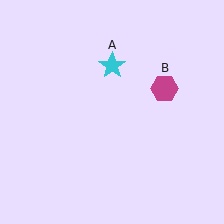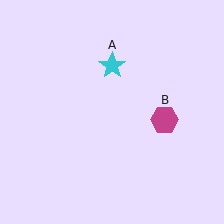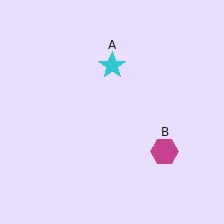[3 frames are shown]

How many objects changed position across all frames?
1 object changed position: magenta hexagon (object B).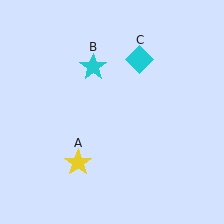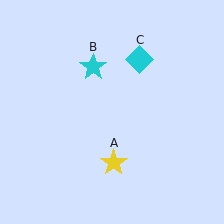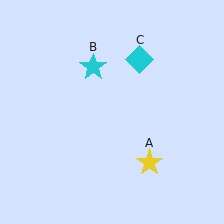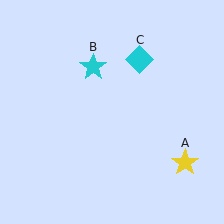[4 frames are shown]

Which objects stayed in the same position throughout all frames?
Cyan star (object B) and cyan diamond (object C) remained stationary.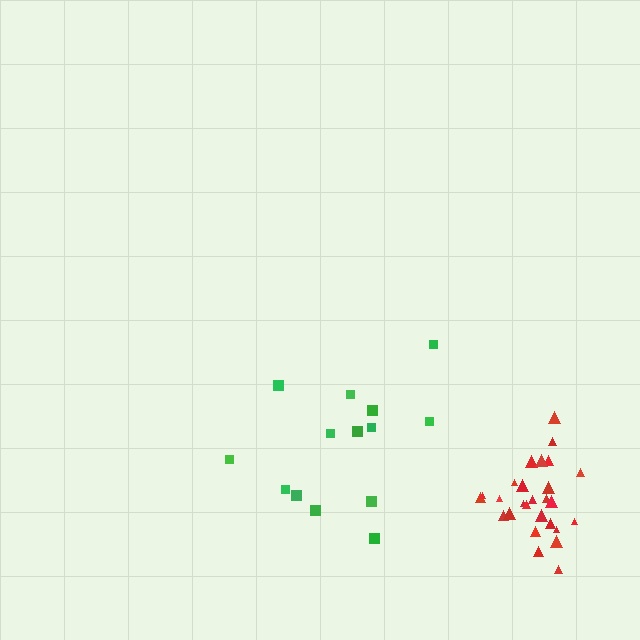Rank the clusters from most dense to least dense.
red, green.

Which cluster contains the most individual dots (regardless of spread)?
Red (27).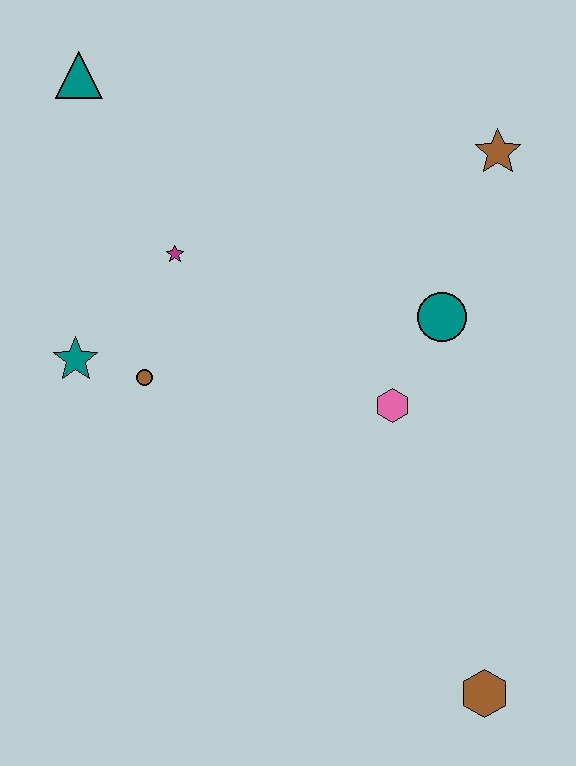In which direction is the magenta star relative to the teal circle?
The magenta star is to the left of the teal circle.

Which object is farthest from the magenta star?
The brown hexagon is farthest from the magenta star.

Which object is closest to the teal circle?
The pink hexagon is closest to the teal circle.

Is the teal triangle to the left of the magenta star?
Yes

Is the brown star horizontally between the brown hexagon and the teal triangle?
No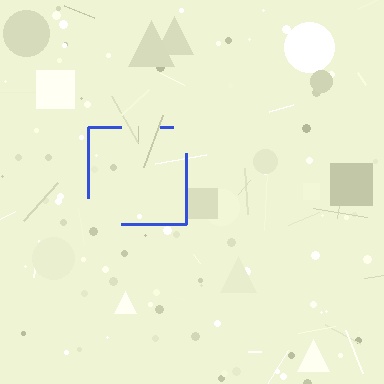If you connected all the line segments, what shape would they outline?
They would outline a square.